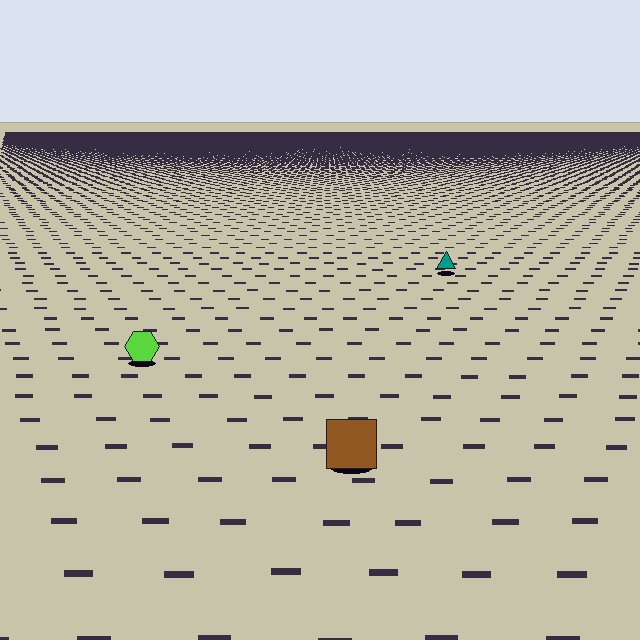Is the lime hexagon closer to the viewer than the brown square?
No. The brown square is closer — you can tell from the texture gradient: the ground texture is coarser near it.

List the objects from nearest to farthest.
From nearest to farthest: the brown square, the lime hexagon, the teal triangle.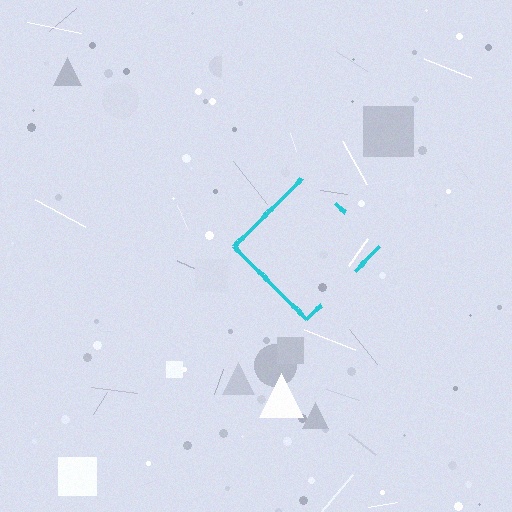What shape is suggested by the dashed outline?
The dashed outline suggests a diamond.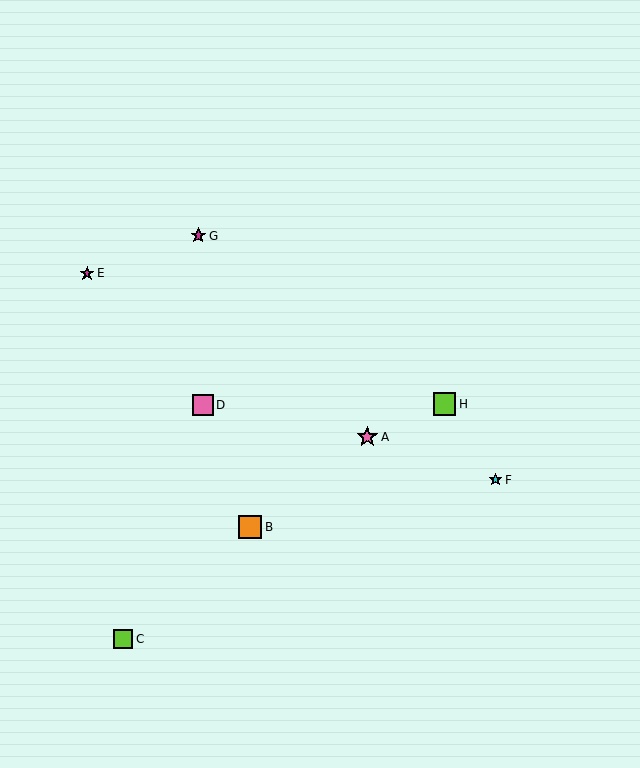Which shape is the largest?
The orange square (labeled B) is the largest.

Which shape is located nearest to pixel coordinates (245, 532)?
The orange square (labeled B) at (250, 527) is nearest to that location.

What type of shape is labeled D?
Shape D is a pink square.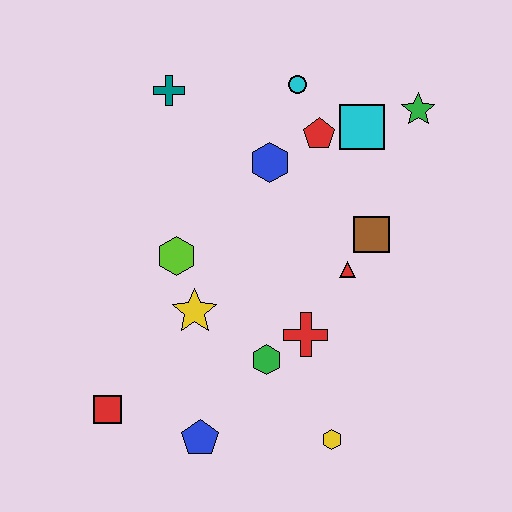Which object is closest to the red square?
The blue pentagon is closest to the red square.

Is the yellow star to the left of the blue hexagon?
Yes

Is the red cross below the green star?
Yes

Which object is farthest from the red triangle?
The red square is farthest from the red triangle.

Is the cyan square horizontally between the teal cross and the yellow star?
No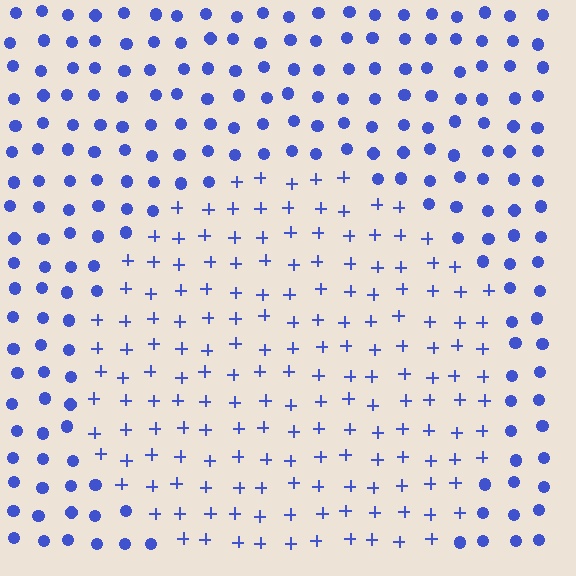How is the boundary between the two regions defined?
The boundary is defined by a change in element shape: plus signs inside vs. circles outside. All elements share the same color and spacing.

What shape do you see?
I see a circle.